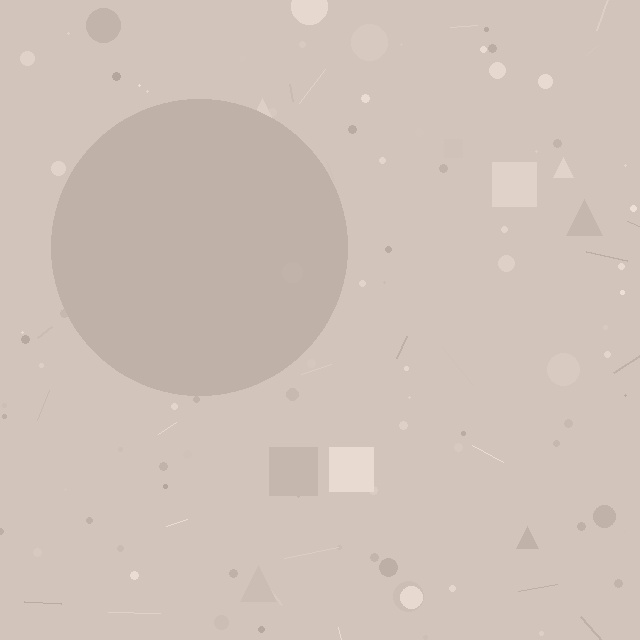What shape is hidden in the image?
A circle is hidden in the image.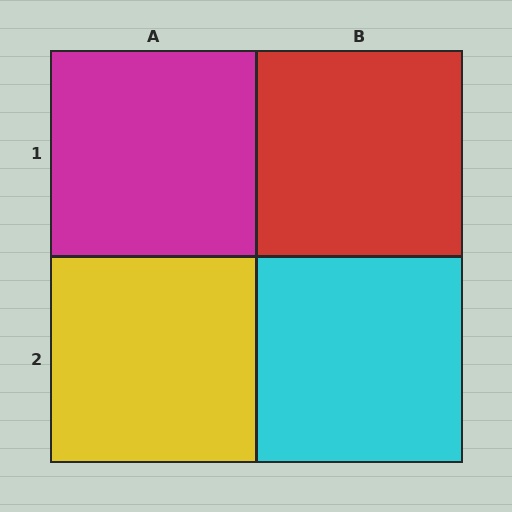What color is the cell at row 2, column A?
Yellow.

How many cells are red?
1 cell is red.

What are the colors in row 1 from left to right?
Magenta, red.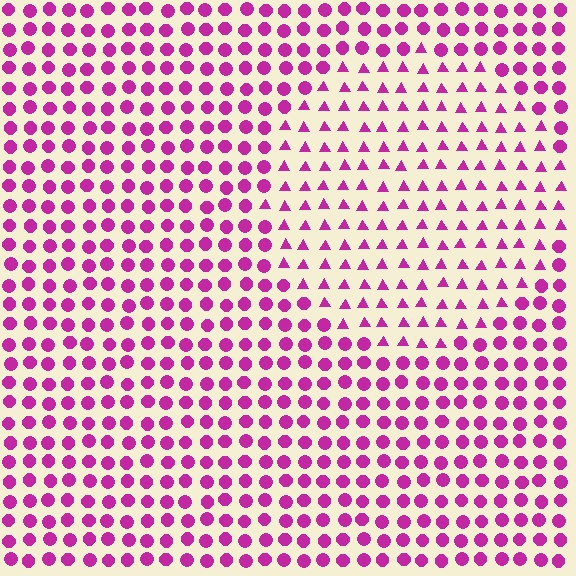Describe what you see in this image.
The image is filled with small magenta elements arranged in a uniform grid. A circle-shaped region contains triangles, while the surrounding area contains circles. The boundary is defined purely by the change in element shape.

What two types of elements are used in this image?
The image uses triangles inside the circle region and circles outside it.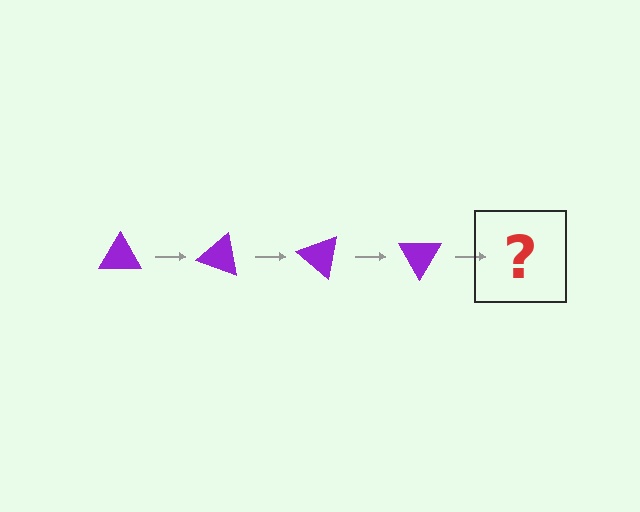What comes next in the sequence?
The next element should be a purple triangle rotated 80 degrees.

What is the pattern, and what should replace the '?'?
The pattern is that the triangle rotates 20 degrees each step. The '?' should be a purple triangle rotated 80 degrees.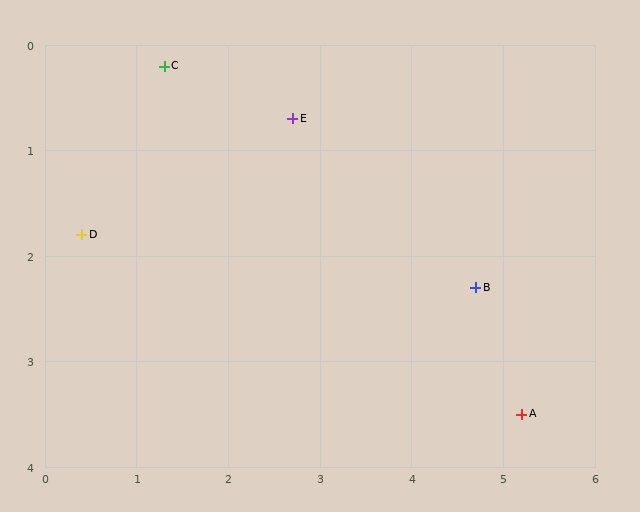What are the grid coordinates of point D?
Point D is at approximately (0.4, 1.8).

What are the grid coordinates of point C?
Point C is at approximately (1.3, 0.2).